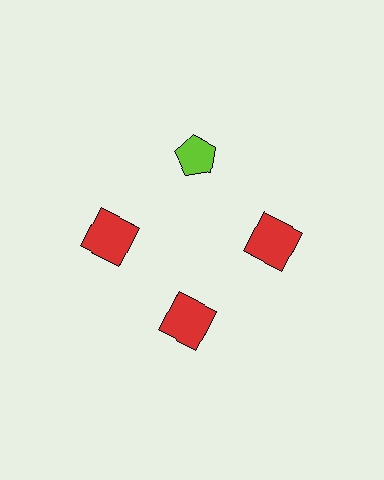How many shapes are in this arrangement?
There are 4 shapes arranged in a ring pattern.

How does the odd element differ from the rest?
It differs in both color (lime instead of red) and shape (pentagon instead of square).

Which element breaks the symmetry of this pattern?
The lime pentagon at roughly the 12 o'clock position breaks the symmetry. All other shapes are red squares.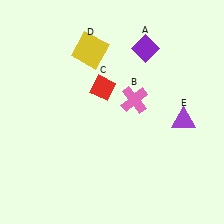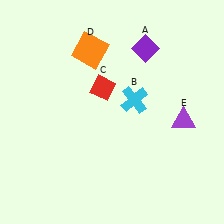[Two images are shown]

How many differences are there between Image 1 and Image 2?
There are 2 differences between the two images.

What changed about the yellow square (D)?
In Image 1, D is yellow. In Image 2, it changed to orange.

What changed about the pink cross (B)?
In Image 1, B is pink. In Image 2, it changed to cyan.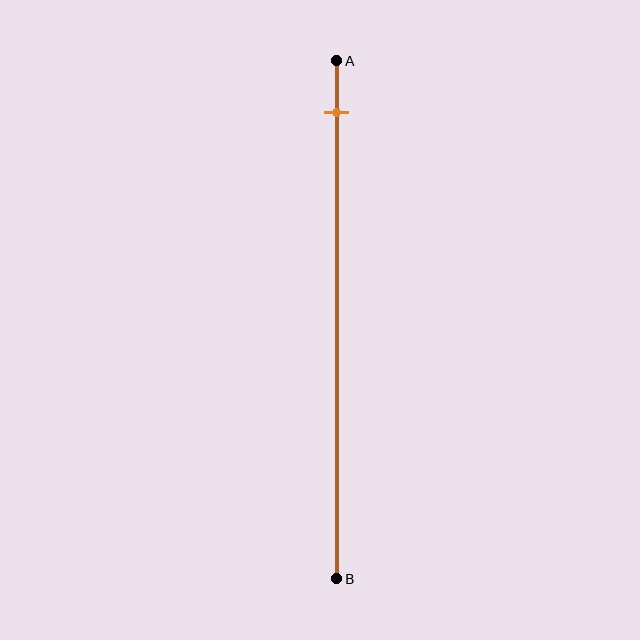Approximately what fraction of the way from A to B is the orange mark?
The orange mark is approximately 10% of the way from A to B.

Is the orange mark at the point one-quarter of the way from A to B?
No, the mark is at about 10% from A, not at the 25% one-quarter point.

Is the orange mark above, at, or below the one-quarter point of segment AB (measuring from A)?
The orange mark is above the one-quarter point of segment AB.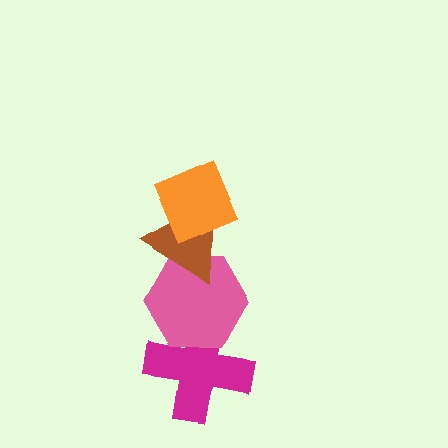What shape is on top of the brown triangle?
The orange diamond is on top of the brown triangle.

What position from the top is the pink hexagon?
The pink hexagon is 3rd from the top.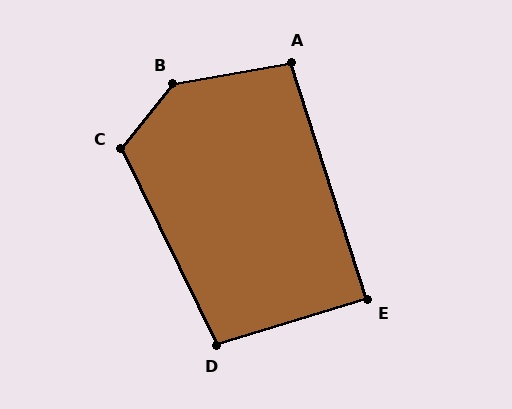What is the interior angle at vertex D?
Approximately 99 degrees (obtuse).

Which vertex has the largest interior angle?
B, at approximately 139 degrees.